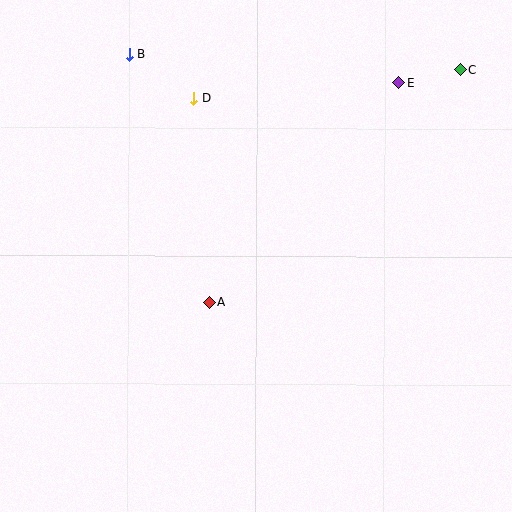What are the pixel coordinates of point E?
Point E is at (399, 82).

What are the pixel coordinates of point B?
Point B is at (129, 55).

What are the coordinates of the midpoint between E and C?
The midpoint between E and C is at (429, 76).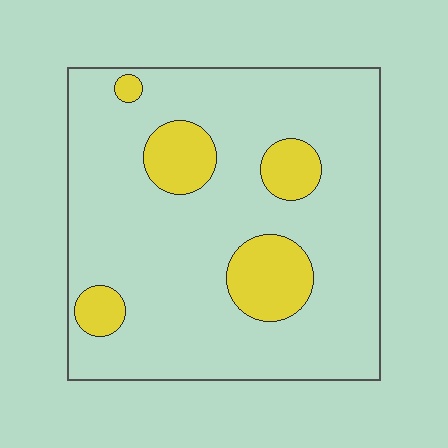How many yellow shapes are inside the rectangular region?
5.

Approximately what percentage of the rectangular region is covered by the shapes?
Approximately 15%.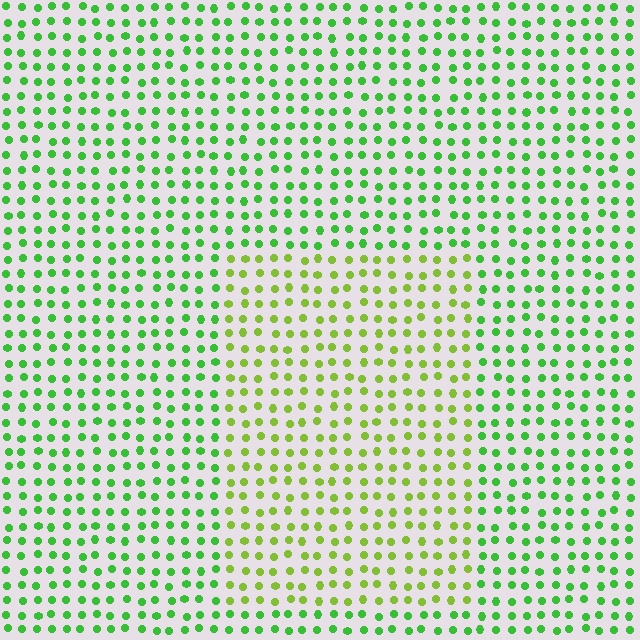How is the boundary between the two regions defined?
The boundary is defined purely by a slight shift in hue (about 33 degrees). Spacing, size, and orientation are identical on both sides.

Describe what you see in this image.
The image is filled with small green elements in a uniform arrangement. A rectangle-shaped region is visible where the elements are tinted to a slightly different hue, forming a subtle color boundary.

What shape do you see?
I see a rectangle.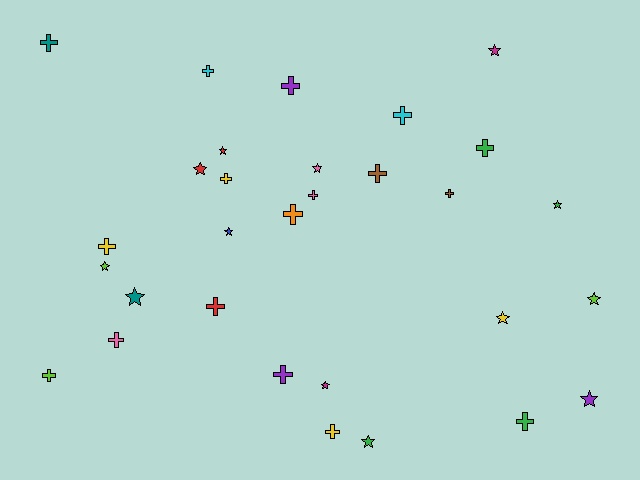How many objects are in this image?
There are 30 objects.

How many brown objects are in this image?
There are 2 brown objects.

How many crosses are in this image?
There are 17 crosses.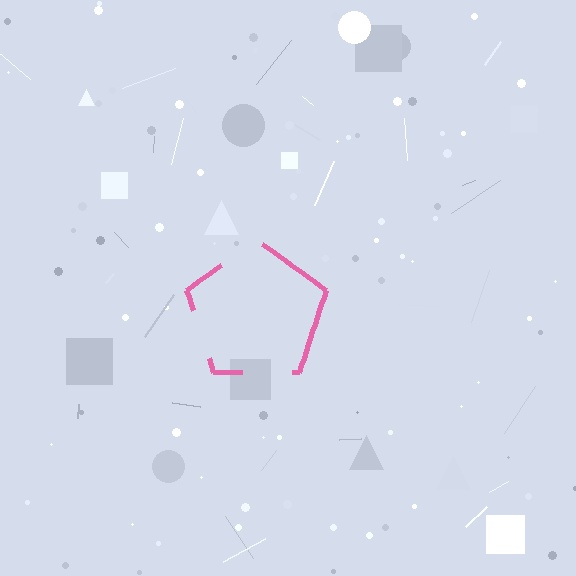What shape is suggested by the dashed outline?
The dashed outline suggests a pentagon.